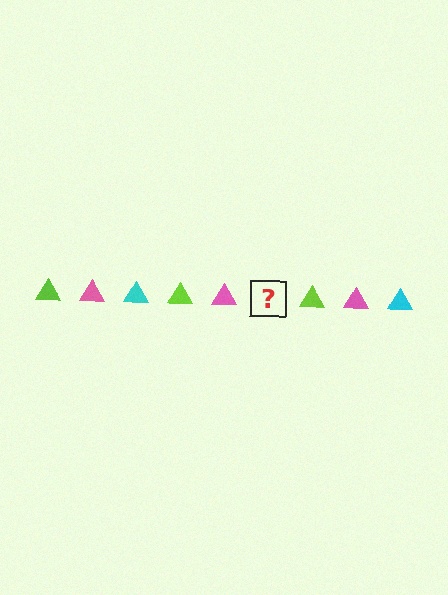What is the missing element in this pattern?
The missing element is a cyan triangle.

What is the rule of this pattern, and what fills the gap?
The rule is that the pattern cycles through lime, pink, cyan triangles. The gap should be filled with a cyan triangle.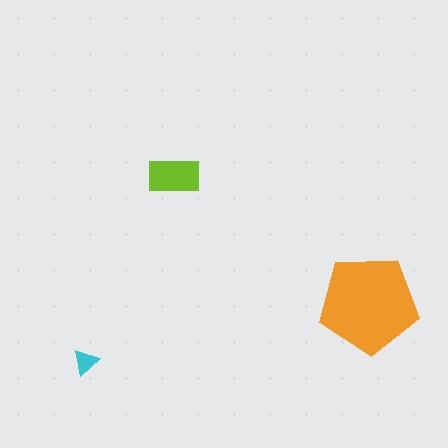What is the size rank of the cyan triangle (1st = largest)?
3rd.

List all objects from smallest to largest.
The cyan triangle, the lime rectangle, the orange pentagon.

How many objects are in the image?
There are 3 objects in the image.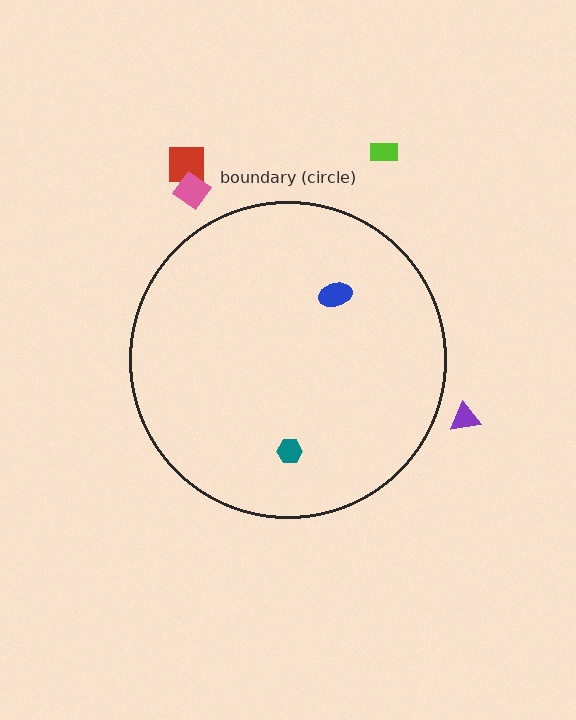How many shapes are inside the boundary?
2 inside, 4 outside.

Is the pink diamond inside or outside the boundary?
Outside.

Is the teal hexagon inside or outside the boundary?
Inside.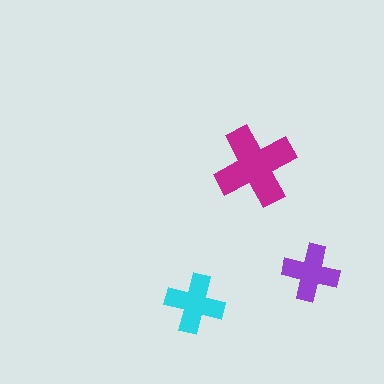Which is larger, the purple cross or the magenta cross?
The magenta one.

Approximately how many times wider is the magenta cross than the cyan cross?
About 1.5 times wider.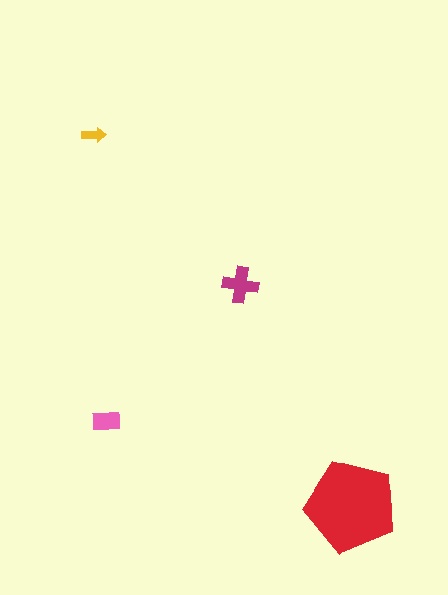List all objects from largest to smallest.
The red pentagon, the magenta cross, the pink rectangle, the yellow arrow.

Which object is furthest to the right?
The red pentagon is rightmost.